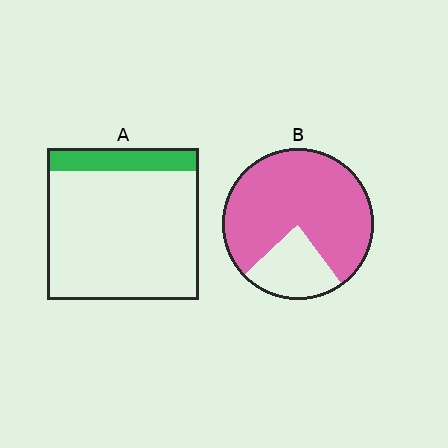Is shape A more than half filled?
No.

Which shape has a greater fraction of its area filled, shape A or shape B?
Shape B.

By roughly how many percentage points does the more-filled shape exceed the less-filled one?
By roughly 60 percentage points (B over A).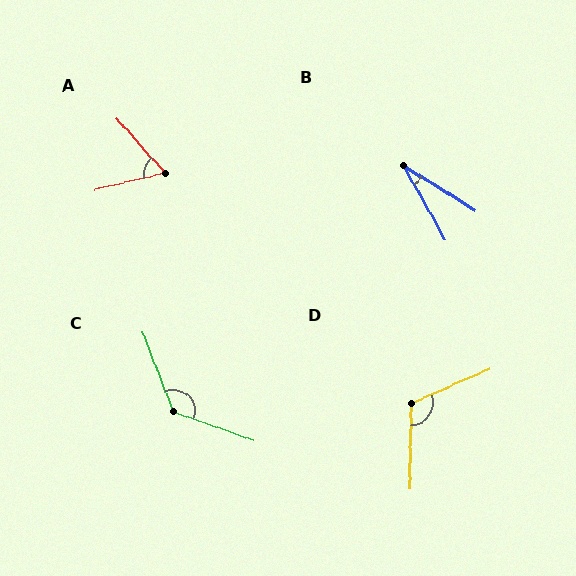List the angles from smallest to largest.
B (28°), A (62°), D (115°), C (131°).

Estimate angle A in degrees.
Approximately 62 degrees.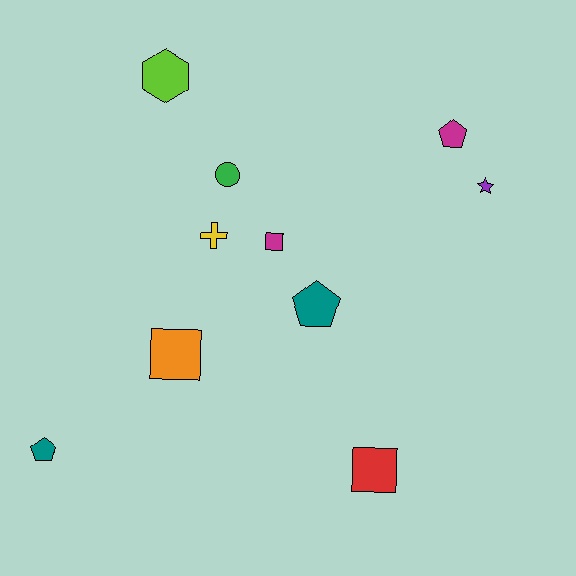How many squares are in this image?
There are 3 squares.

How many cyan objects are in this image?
There are no cyan objects.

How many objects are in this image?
There are 10 objects.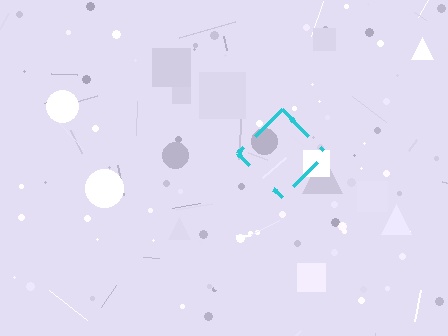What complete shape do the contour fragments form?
The contour fragments form a diamond.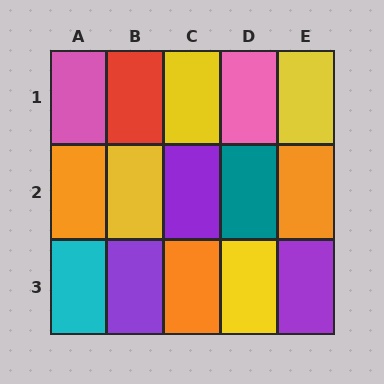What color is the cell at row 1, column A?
Pink.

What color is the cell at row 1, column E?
Yellow.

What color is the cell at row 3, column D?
Yellow.